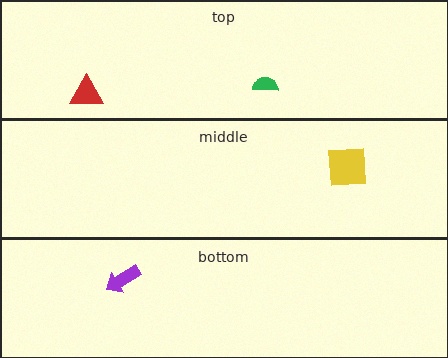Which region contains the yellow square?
The middle region.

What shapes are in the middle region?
The yellow square.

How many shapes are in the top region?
2.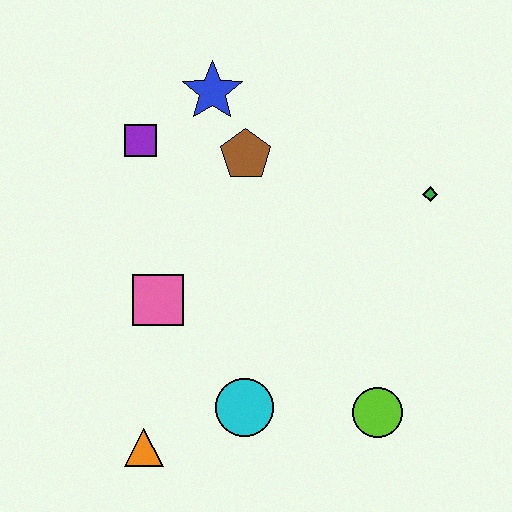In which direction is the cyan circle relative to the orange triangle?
The cyan circle is to the right of the orange triangle.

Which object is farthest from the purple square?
The lime circle is farthest from the purple square.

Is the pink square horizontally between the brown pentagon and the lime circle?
No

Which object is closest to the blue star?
The brown pentagon is closest to the blue star.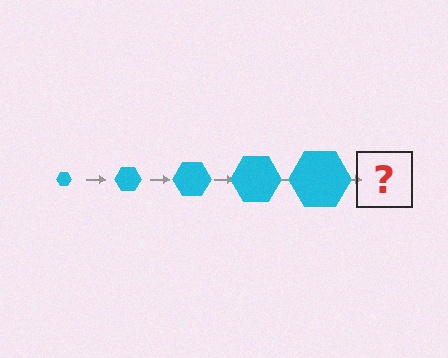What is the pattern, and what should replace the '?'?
The pattern is that the hexagon gets progressively larger each step. The '?' should be a cyan hexagon, larger than the previous one.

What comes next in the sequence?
The next element should be a cyan hexagon, larger than the previous one.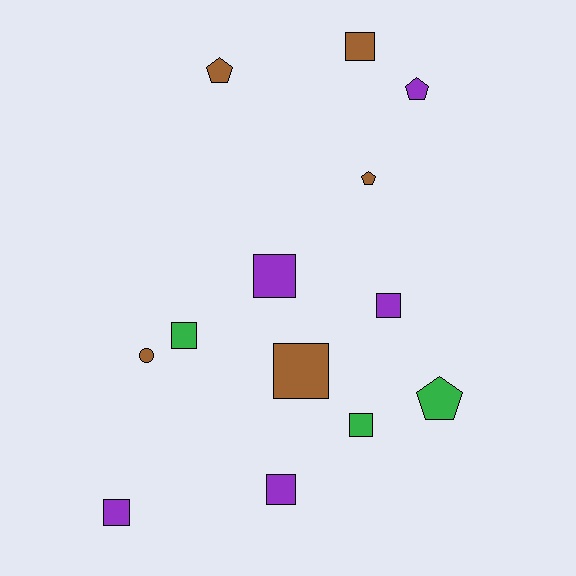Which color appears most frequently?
Brown, with 5 objects.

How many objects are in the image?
There are 13 objects.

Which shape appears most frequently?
Square, with 8 objects.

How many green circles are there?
There are no green circles.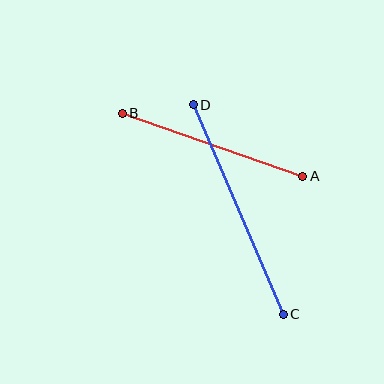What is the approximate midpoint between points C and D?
The midpoint is at approximately (238, 209) pixels.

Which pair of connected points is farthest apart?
Points C and D are farthest apart.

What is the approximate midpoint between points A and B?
The midpoint is at approximately (212, 145) pixels.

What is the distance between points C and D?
The distance is approximately 228 pixels.